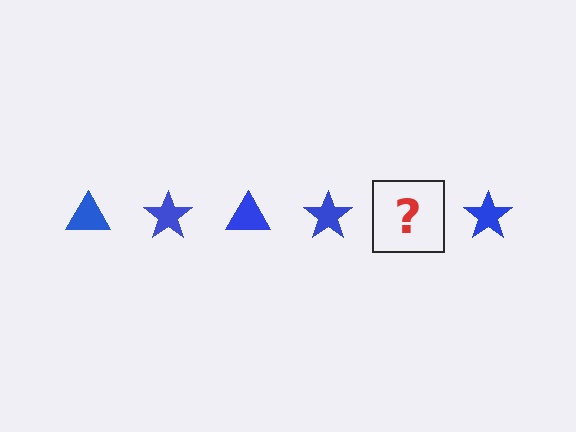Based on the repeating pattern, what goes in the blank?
The blank should be a blue triangle.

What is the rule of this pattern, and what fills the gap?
The rule is that the pattern cycles through triangle, star shapes in blue. The gap should be filled with a blue triangle.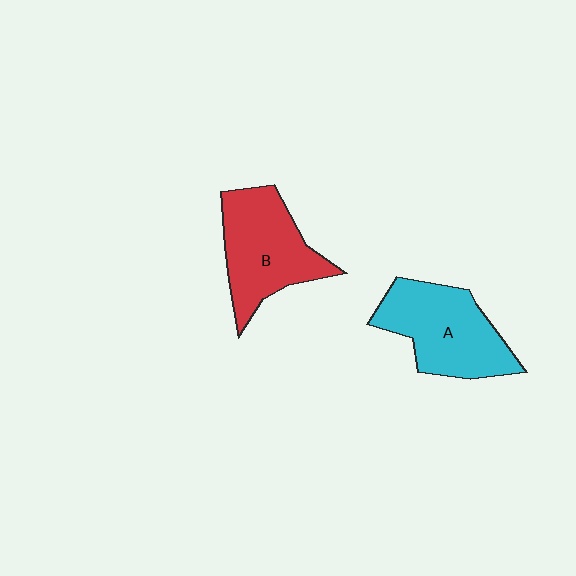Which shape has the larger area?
Shape A (cyan).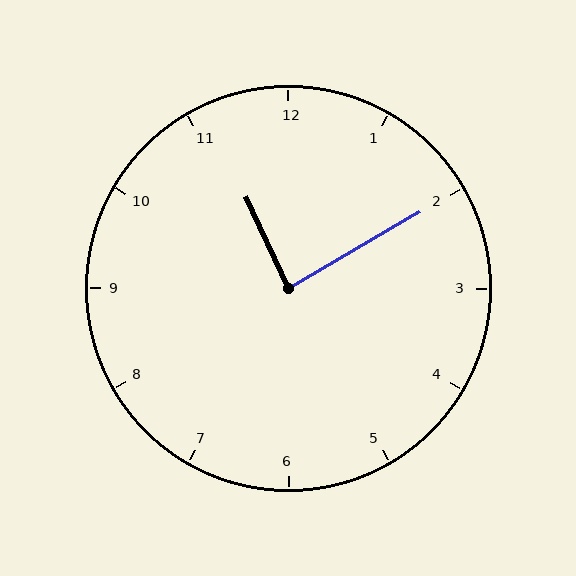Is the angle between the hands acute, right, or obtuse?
It is right.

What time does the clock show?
11:10.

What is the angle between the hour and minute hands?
Approximately 85 degrees.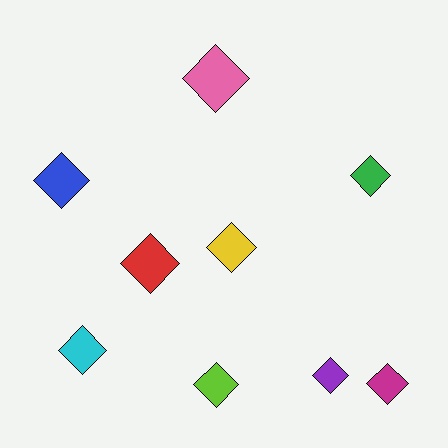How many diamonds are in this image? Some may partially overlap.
There are 9 diamonds.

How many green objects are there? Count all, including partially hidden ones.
There is 1 green object.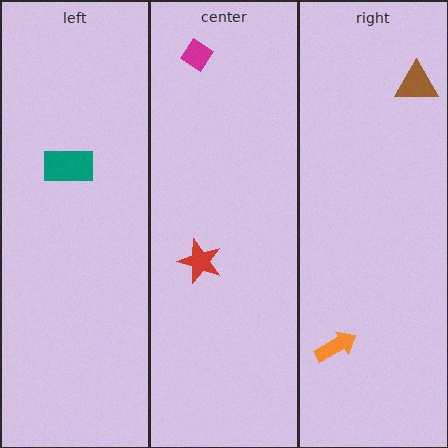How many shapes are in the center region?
2.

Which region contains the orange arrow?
The right region.